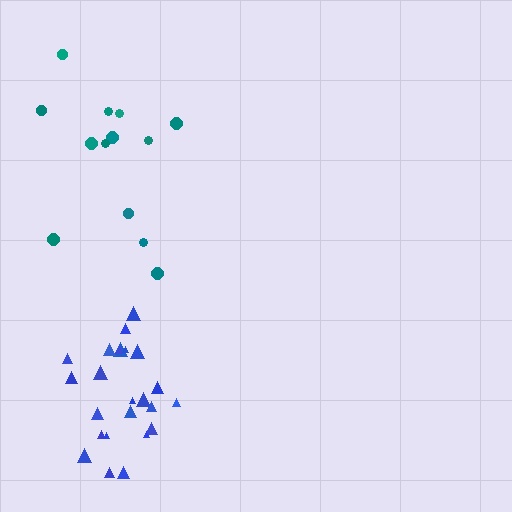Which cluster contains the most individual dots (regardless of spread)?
Blue (24).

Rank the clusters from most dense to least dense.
blue, teal.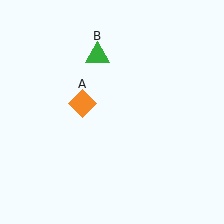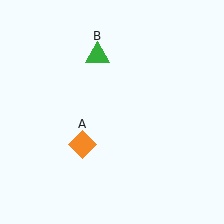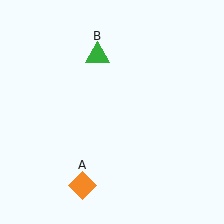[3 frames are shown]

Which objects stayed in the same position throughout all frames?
Green triangle (object B) remained stationary.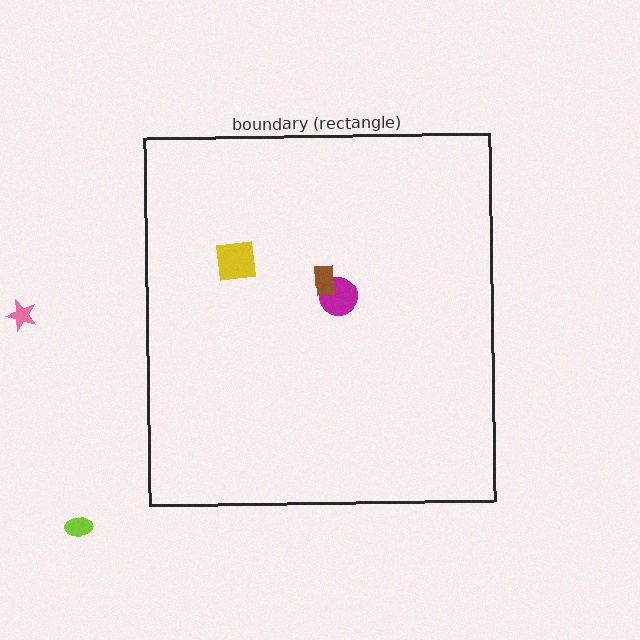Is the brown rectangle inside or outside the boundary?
Inside.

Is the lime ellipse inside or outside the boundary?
Outside.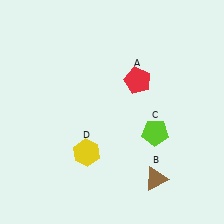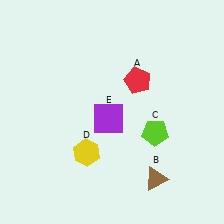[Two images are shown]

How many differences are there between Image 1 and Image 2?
There is 1 difference between the two images.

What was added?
A purple square (E) was added in Image 2.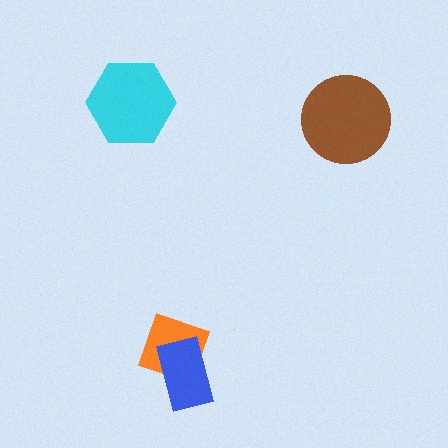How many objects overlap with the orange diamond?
1 object overlaps with the orange diamond.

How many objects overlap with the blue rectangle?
1 object overlaps with the blue rectangle.